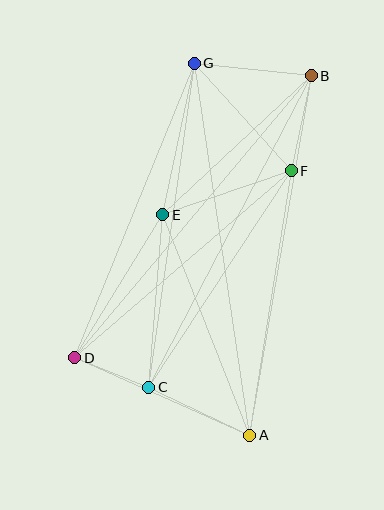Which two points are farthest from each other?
Points A and G are farthest from each other.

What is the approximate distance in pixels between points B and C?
The distance between B and C is approximately 351 pixels.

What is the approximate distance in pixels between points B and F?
The distance between B and F is approximately 97 pixels.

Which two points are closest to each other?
Points C and D are closest to each other.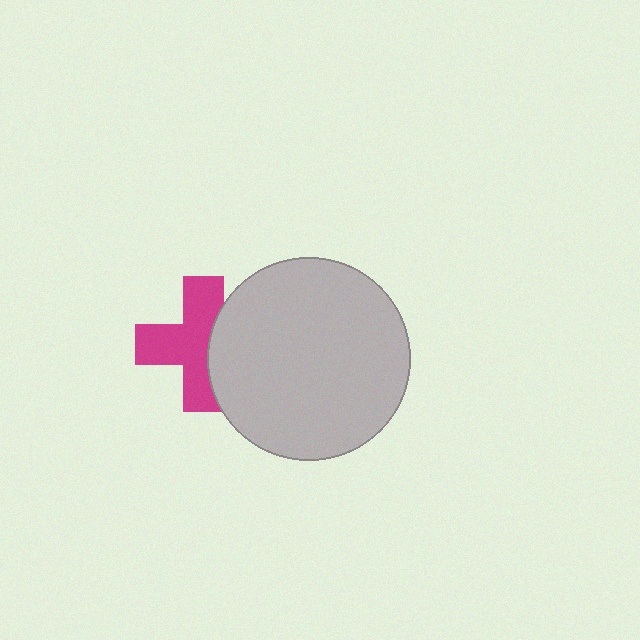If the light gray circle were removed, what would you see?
You would see the complete magenta cross.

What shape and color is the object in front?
The object in front is a light gray circle.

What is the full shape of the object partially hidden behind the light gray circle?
The partially hidden object is a magenta cross.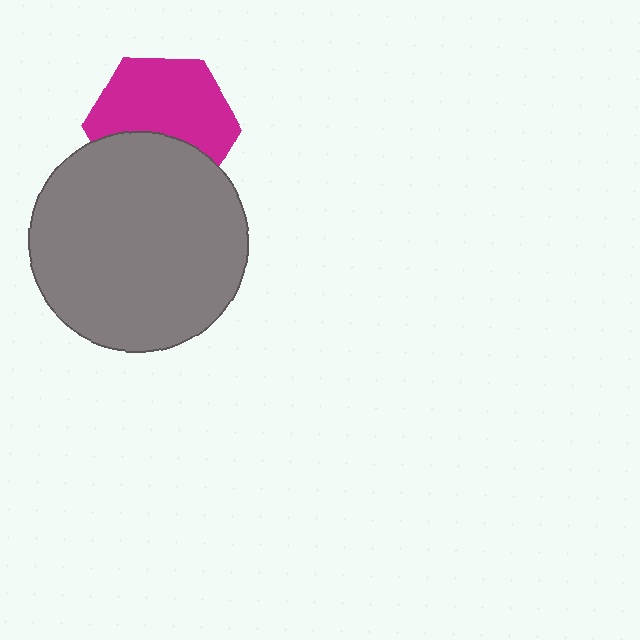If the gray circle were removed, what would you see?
You would see the complete magenta hexagon.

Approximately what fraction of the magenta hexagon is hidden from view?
Roughly 38% of the magenta hexagon is hidden behind the gray circle.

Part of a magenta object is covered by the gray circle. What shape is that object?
It is a hexagon.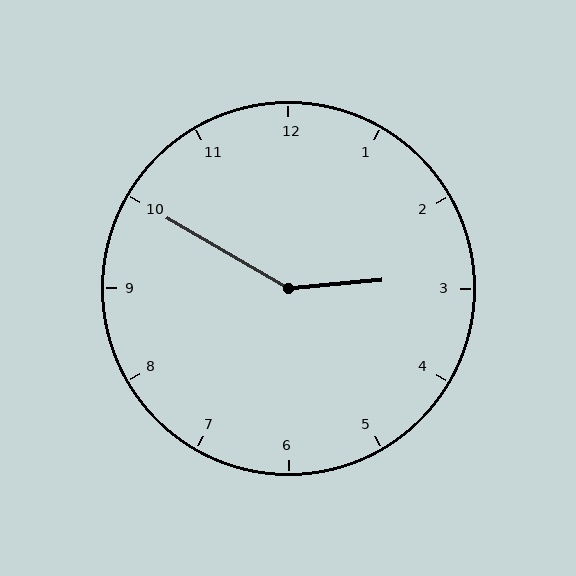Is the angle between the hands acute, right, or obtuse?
It is obtuse.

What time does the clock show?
2:50.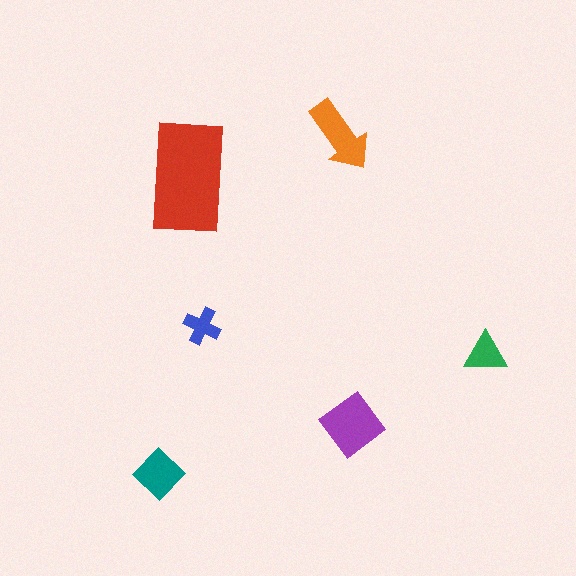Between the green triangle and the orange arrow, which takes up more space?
The orange arrow.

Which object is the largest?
The red rectangle.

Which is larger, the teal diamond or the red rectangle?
The red rectangle.